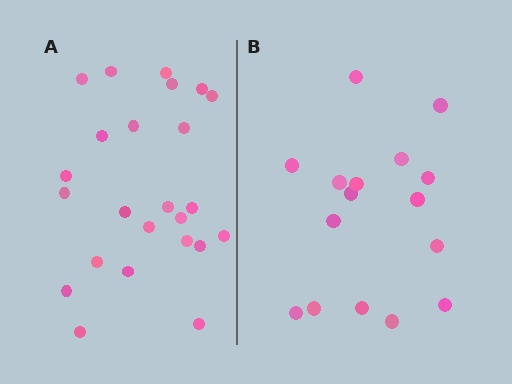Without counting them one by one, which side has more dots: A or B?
Region A (the left region) has more dots.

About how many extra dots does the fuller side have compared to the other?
Region A has roughly 8 or so more dots than region B.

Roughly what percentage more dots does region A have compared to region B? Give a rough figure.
About 50% more.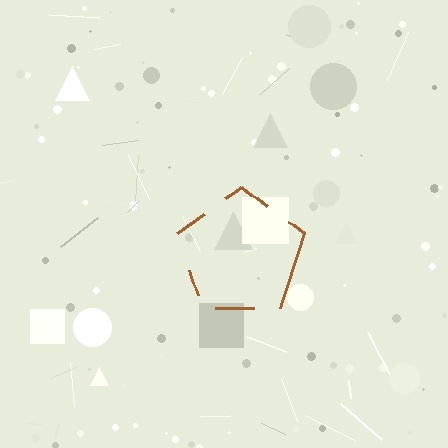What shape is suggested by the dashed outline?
The dashed outline suggests a pentagon.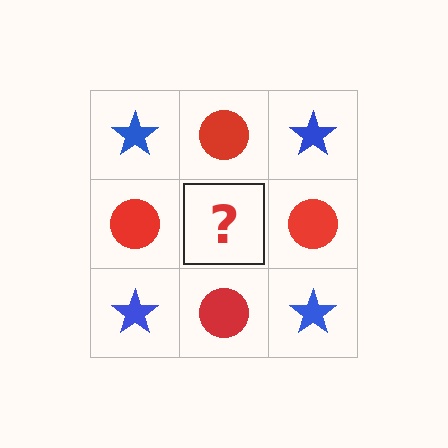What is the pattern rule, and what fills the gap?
The rule is that it alternates blue star and red circle in a checkerboard pattern. The gap should be filled with a blue star.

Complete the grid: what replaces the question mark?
The question mark should be replaced with a blue star.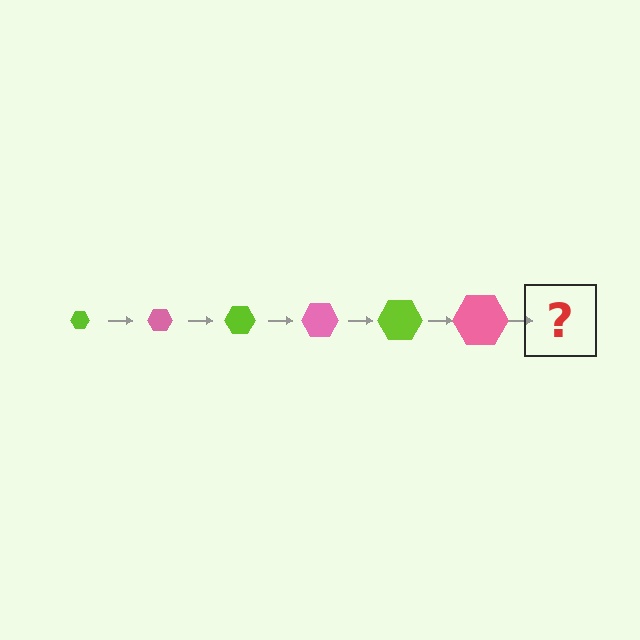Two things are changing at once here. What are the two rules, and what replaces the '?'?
The two rules are that the hexagon grows larger each step and the color cycles through lime and pink. The '?' should be a lime hexagon, larger than the previous one.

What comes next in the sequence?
The next element should be a lime hexagon, larger than the previous one.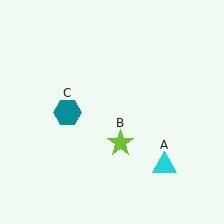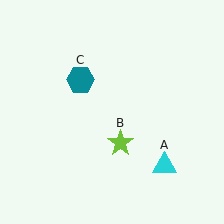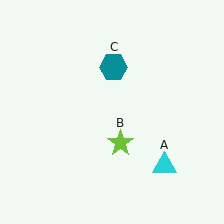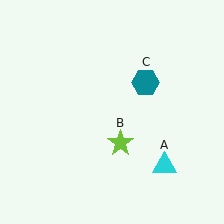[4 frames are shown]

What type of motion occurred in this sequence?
The teal hexagon (object C) rotated clockwise around the center of the scene.